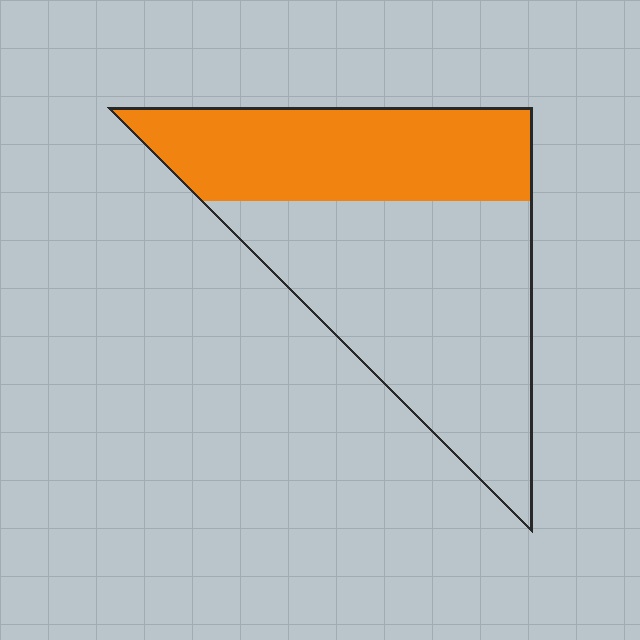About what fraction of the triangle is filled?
About two fifths (2/5).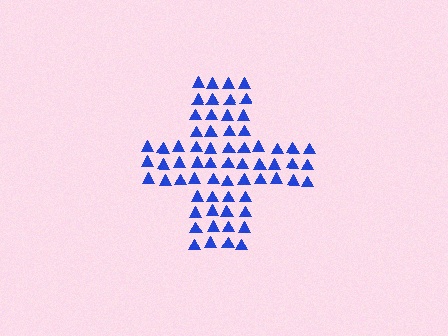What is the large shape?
The large shape is a cross.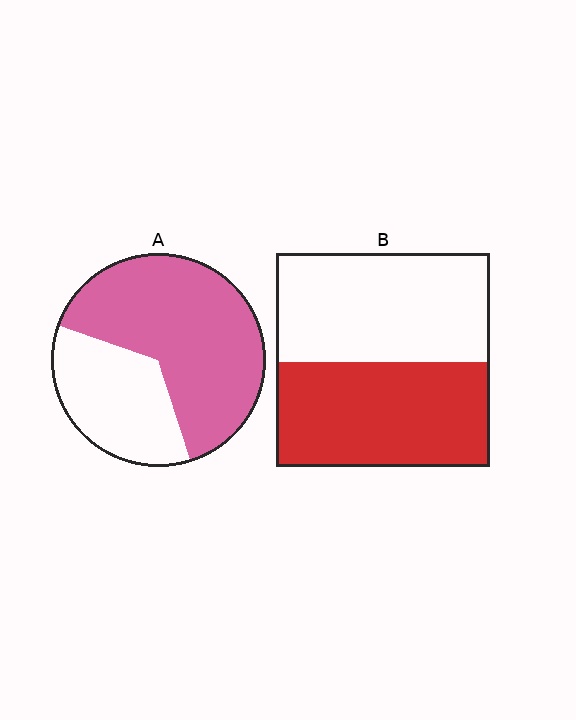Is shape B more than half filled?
Roughly half.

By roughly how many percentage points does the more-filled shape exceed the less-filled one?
By roughly 15 percentage points (A over B).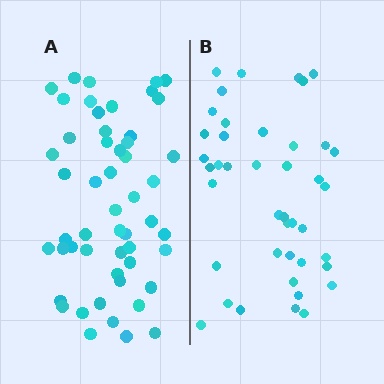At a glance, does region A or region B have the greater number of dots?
Region A (the left region) has more dots.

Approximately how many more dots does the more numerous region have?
Region A has roughly 10 or so more dots than region B.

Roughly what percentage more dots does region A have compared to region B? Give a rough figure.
About 25% more.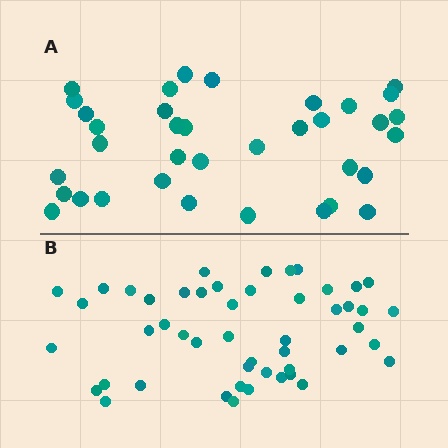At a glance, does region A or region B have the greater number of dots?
Region B (the bottom region) has more dots.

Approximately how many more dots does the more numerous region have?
Region B has approximately 15 more dots than region A.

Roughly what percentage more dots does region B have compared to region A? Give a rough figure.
About 35% more.